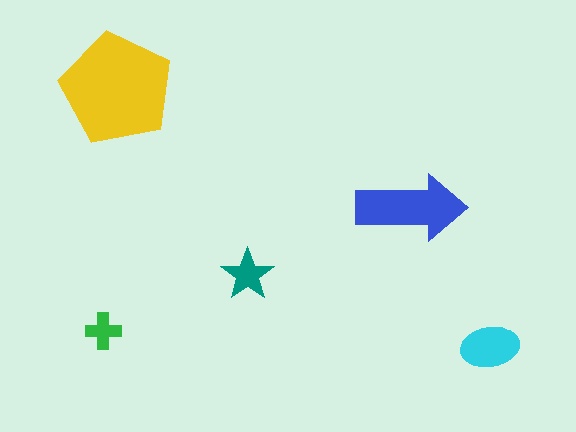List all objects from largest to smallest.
The yellow pentagon, the blue arrow, the cyan ellipse, the teal star, the green cross.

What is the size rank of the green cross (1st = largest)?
5th.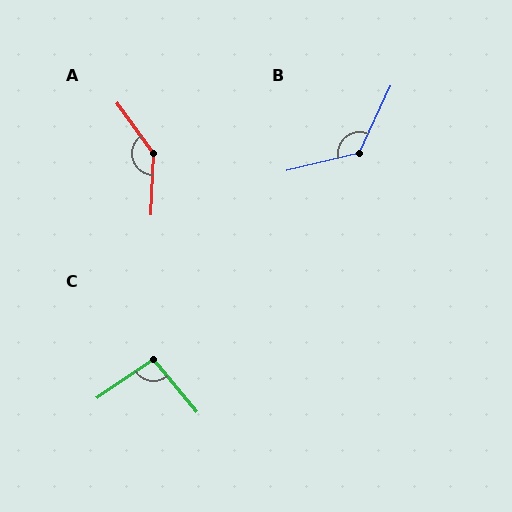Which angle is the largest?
A, at approximately 142 degrees.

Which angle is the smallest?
C, at approximately 95 degrees.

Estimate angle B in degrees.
Approximately 129 degrees.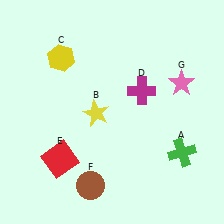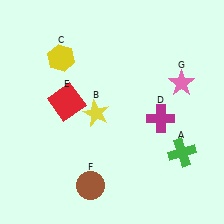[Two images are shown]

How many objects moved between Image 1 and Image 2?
2 objects moved between the two images.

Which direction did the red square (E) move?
The red square (E) moved up.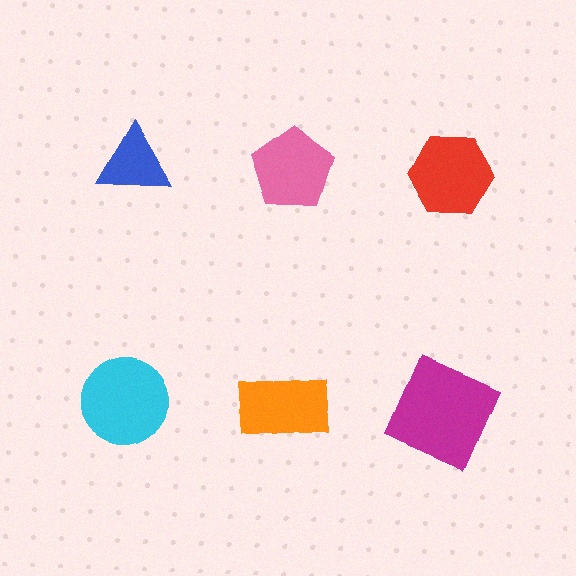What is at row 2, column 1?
A cyan circle.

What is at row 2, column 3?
A magenta square.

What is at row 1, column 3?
A red hexagon.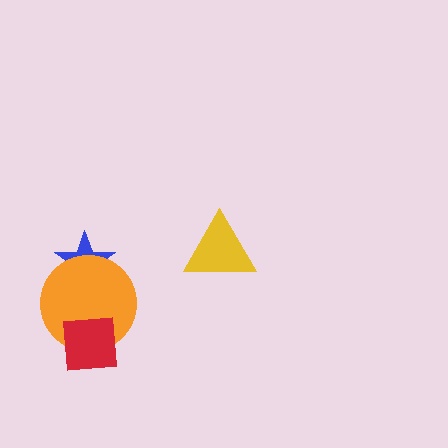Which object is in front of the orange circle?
The red square is in front of the orange circle.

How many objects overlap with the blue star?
1 object overlaps with the blue star.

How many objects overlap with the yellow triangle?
0 objects overlap with the yellow triangle.